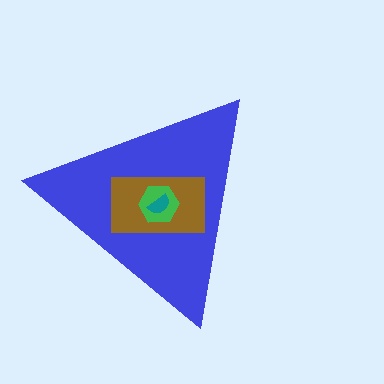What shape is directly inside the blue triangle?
The brown rectangle.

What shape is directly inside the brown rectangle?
The green hexagon.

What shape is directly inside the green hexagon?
The teal semicircle.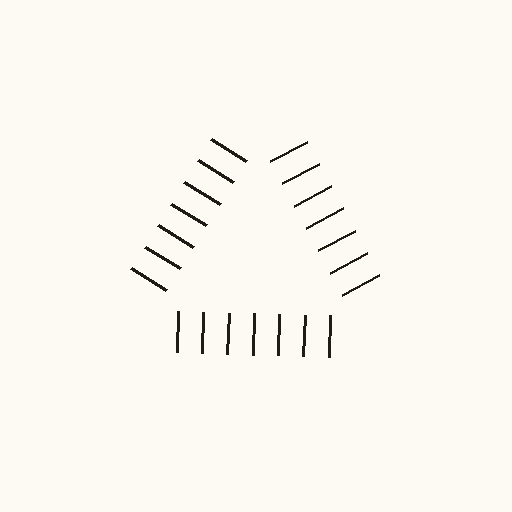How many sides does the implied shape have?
3 sides — the line-ends trace a triangle.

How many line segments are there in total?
21 — 7 along each of the 3 edges.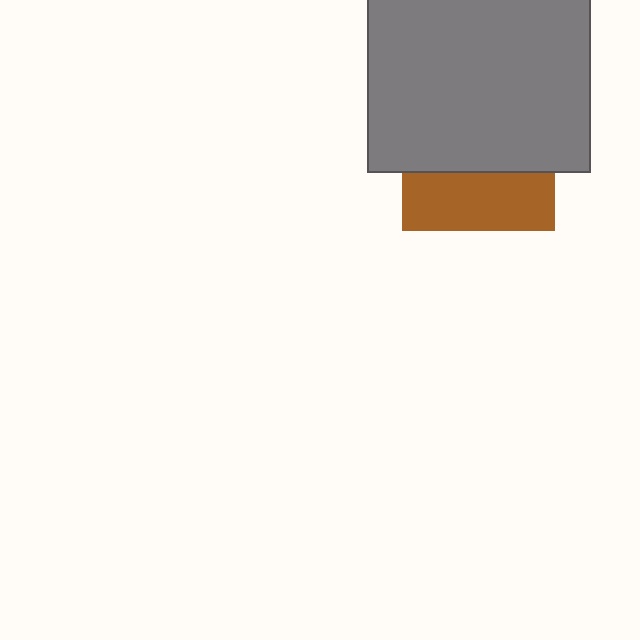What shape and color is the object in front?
The object in front is a gray square.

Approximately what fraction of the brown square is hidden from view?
Roughly 62% of the brown square is hidden behind the gray square.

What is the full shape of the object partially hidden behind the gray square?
The partially hidden object is a brown square.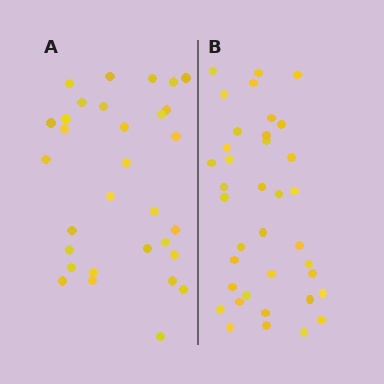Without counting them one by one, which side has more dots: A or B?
Region B (the right region) has more dots.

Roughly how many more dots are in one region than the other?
Region B has about 6 more dots than region A.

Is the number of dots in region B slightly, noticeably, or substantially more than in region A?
Region B has only slightly more — the two regions are fairly close. The ratio is roughly 1.2 to 1.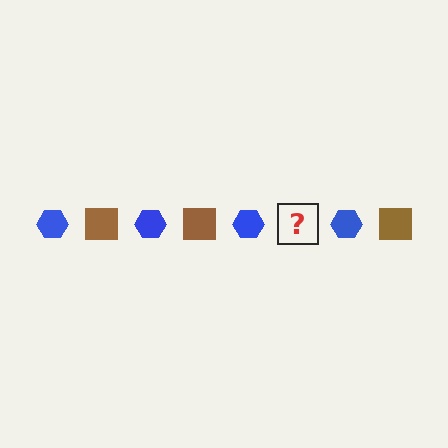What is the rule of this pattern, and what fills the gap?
The rule is that the pattern alternates between blue hexagon and brown square. The gap should be filled with a brown square.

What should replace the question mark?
The question mark should be replaced with a brown square.